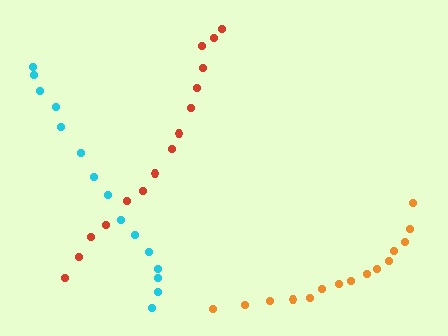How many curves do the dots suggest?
There are 3 distinct paths.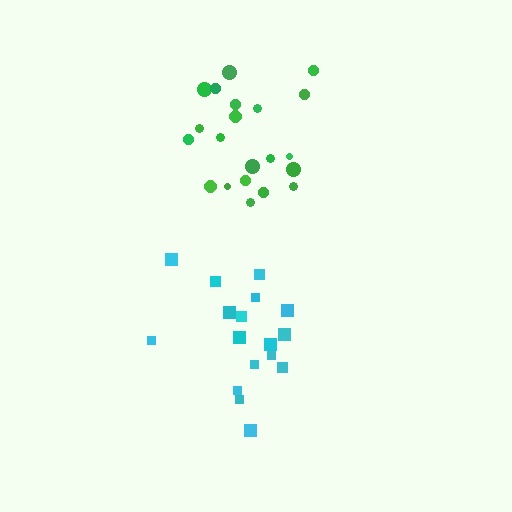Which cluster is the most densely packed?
Green.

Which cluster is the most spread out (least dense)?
Cyan.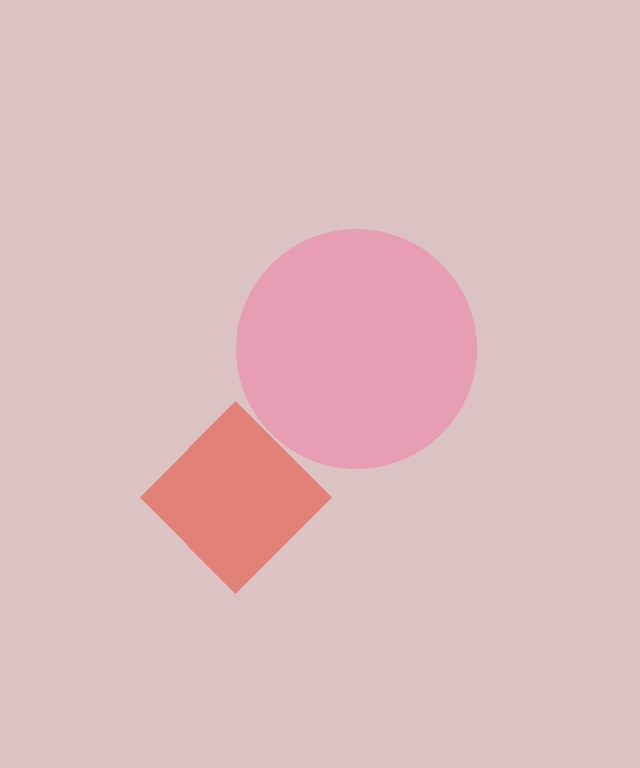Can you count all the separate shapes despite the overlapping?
Yes, there are 2 separate shapes.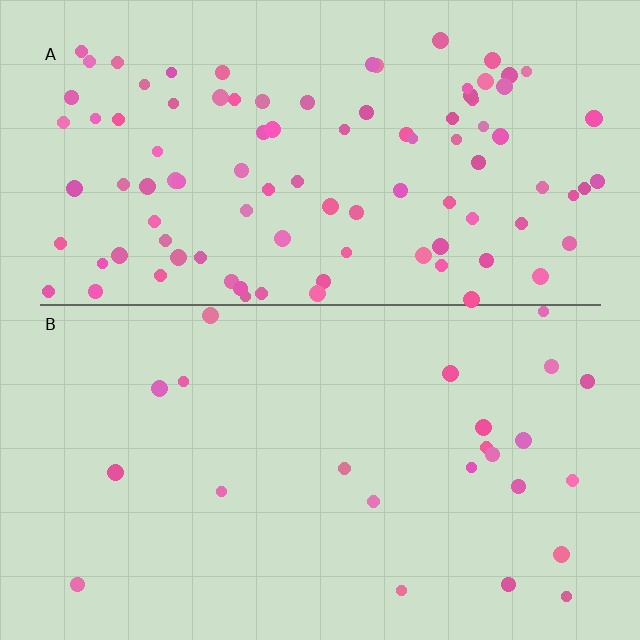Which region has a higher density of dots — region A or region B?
A (the top).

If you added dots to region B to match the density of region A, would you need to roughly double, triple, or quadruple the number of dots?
Approximately quadruple.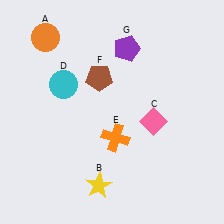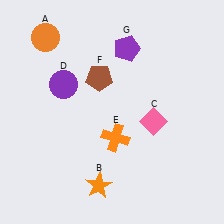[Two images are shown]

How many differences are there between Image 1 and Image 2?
There are 2 differences between the two images.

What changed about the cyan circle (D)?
In Image 1, D is cyan. In Image 2, it changed to purple.